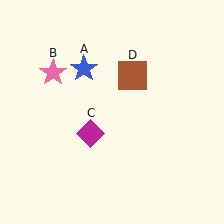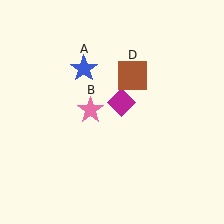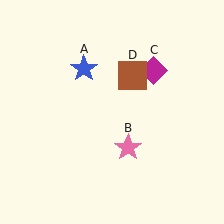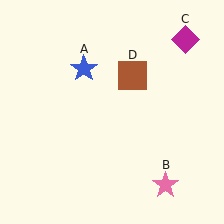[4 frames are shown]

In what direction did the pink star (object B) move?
The pink star (object B) moved down and to the right.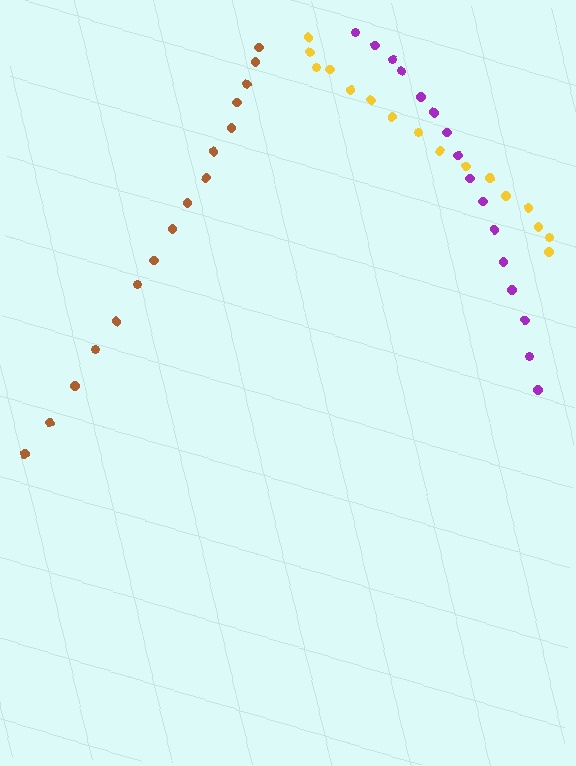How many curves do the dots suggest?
There are 3 distinct paths.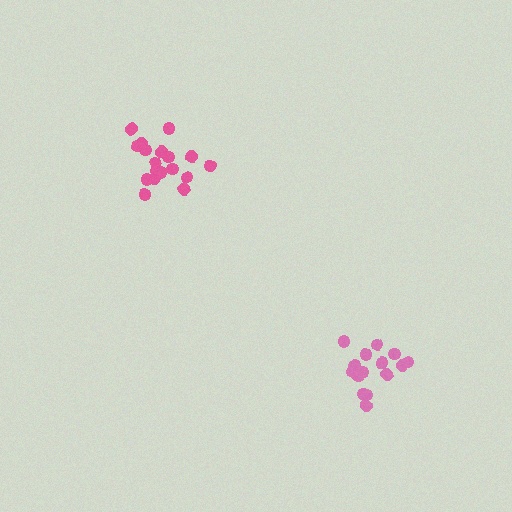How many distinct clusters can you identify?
There are 2 distinct clusters.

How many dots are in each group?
Group 1: 18 dots, Group 2: 16 dots (34 total).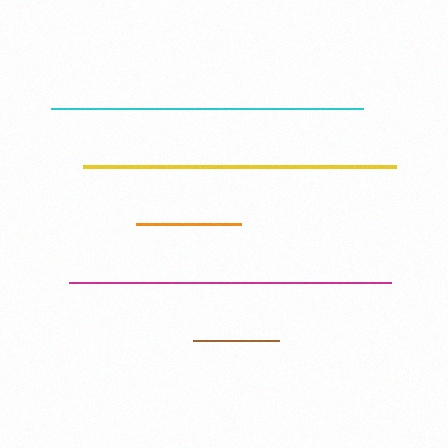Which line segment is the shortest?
The brown line is the shortest at approximately 86 pixels.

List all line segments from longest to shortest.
From longest to shortest: magenta, yellow, cyan, orange, brown.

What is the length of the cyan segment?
The cyan segment is approximately 311 pixels long.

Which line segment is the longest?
The magenta line is the longest at approximately 323 pixels.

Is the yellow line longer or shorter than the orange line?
The yellow line is longer than the orange line.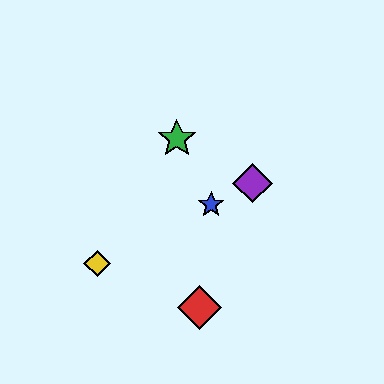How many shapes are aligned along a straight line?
3 shapes (the blue star, the yellow diamond, the purple diamond) are aligned along a straight line.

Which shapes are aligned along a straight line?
The blue star, the yellow diamond, the purple diamond are aligned along a straight line.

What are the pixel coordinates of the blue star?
The blue star is at (211, 204).